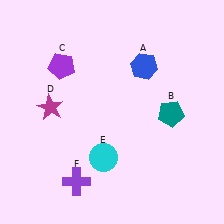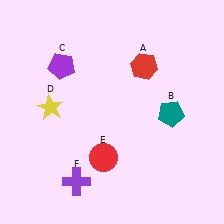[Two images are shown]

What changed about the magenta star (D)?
In Image 1, D is magenta. In Image 2, it changed to yellow.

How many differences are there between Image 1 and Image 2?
There are 3 differences between the two images.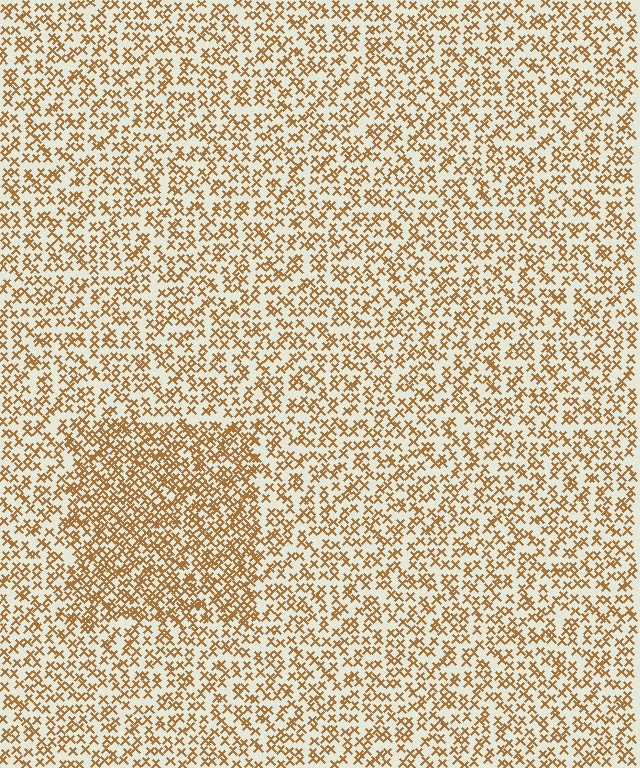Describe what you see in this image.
The image contains small brown elements arranged at two different densities. A rectangle-shaped region is visible where the elements are more densely packed than the surrounding area.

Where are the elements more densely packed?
The elements are more densely packed inside the rectangle boundary.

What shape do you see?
I see a rectangle.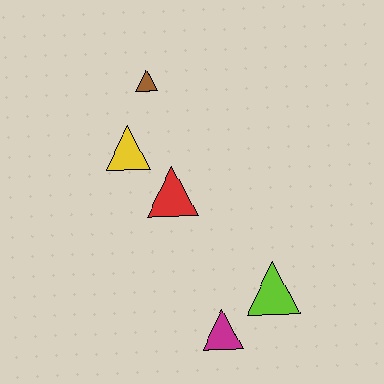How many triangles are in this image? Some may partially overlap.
There are 5 triangles.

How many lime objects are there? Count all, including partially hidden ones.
There is 1 lime object.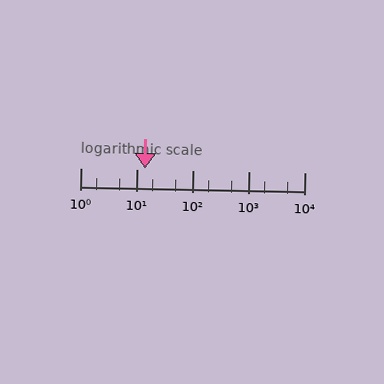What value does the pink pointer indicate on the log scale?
The pointer indicates approximately 14.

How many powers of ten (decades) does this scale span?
The scale spans 4 decades, from 1 to 10000.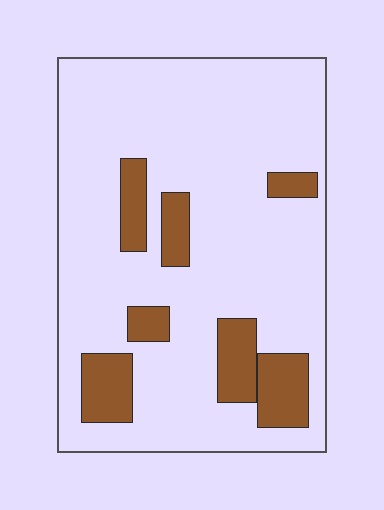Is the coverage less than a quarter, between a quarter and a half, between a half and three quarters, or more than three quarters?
Less than a quarter.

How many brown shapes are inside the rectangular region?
7.